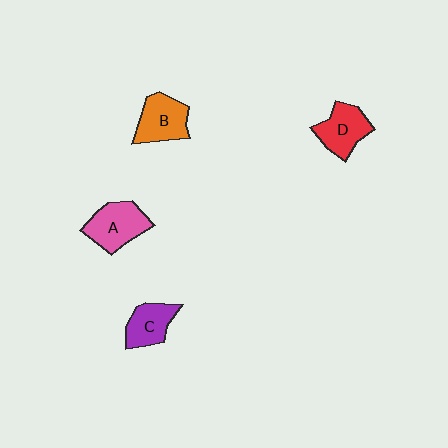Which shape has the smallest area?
Shape C (purple).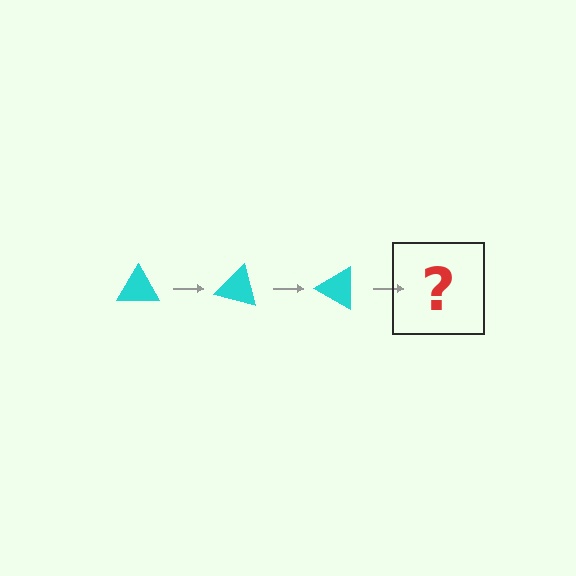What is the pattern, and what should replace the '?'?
The pattern is that the triangle rotates 15 degrees each step. The '?' should be a cyan triangle rotated 45 degrees.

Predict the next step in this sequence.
The next step is a cyan triangle rotated 45 degrees.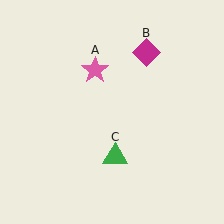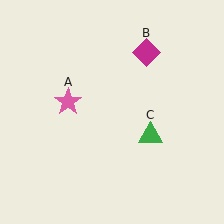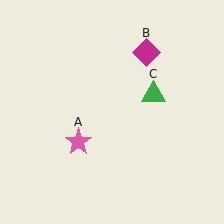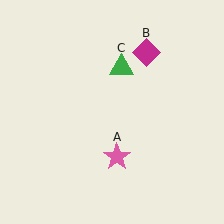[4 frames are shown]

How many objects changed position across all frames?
2 objects changed position: pink star (object A), green triangle (object C).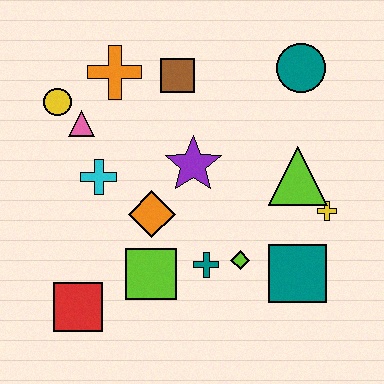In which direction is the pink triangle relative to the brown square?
The pink triangle is to the left of the brown square.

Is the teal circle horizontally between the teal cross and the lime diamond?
No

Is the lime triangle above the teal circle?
No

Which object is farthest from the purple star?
The red square is farthest from the purple star.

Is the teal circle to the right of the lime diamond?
Yes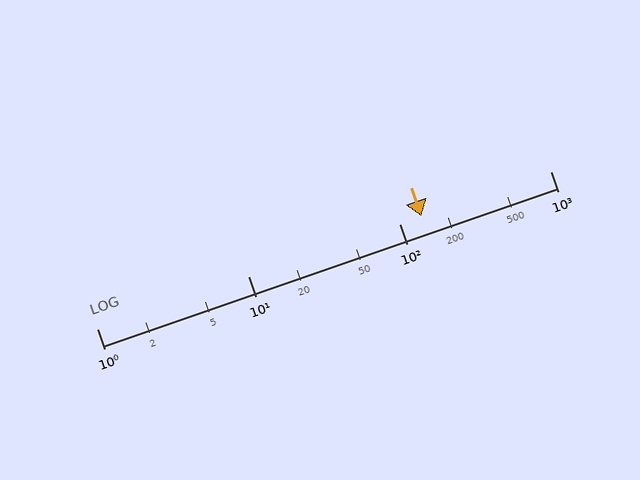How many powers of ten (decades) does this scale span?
The scale spans 3 decades, from 1 to 1000.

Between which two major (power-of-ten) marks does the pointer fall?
The pointer is between 100 and 1000.